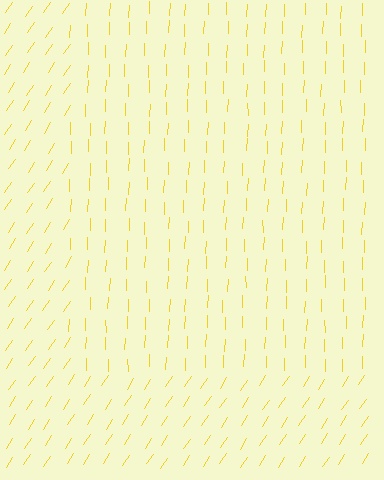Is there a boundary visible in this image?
Yes, there is a texture boundary formed by a change in line orientation.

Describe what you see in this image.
The image is filled with small yellow line segments. A rectangle region in the image has lines oriented differently from the surrounding lines, creating a visible texture boundary.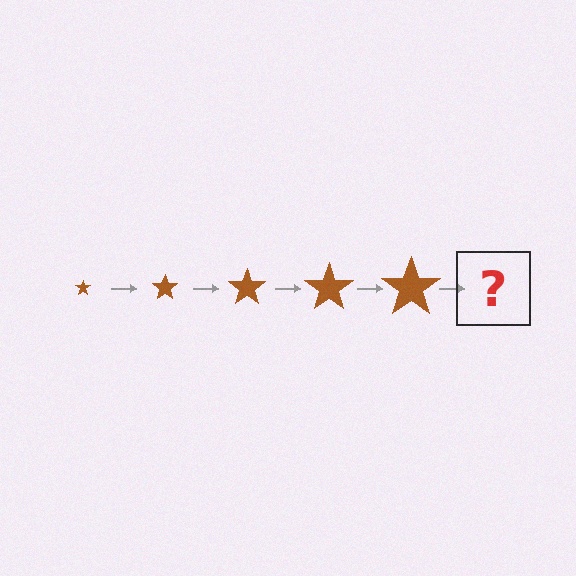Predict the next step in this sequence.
The next step is a brown star, larger than the previous one.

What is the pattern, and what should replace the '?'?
The pattern is that the star gets progressively larger each step. The '?' should be a brown star, larger than the previous one.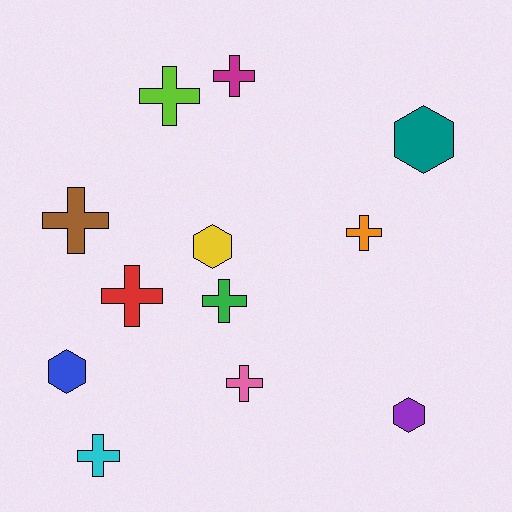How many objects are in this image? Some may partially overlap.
There are 12 objects.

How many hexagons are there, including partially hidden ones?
There are 4 hexagons.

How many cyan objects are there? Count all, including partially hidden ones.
There is 1 cyan object.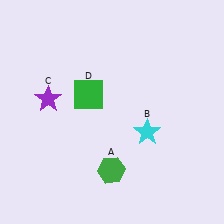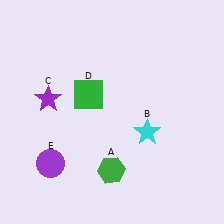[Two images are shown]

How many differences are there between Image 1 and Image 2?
There is 1 difference between the two images.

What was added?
A purple circle (E) was added in Image 2.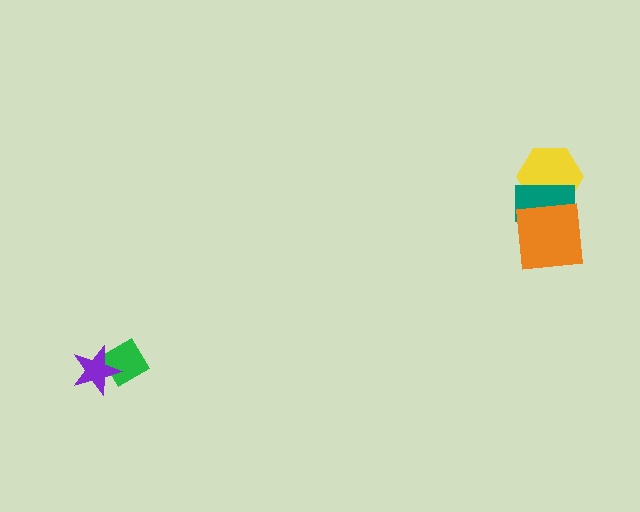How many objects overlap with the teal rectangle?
2 objects overlap with the teal rectangle.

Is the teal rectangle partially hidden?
Yes, it is partially covered by another shape.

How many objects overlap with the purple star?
1 object overlaps with the purple star.